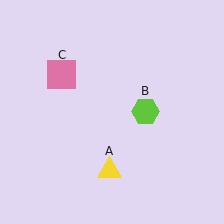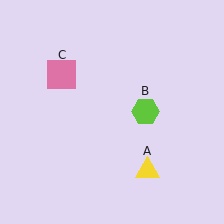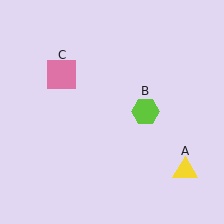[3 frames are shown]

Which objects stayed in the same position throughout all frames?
Lime hexagon (object B) and pink square (object C) remained stationary.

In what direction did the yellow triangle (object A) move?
The yellow triangle (object A) moved right.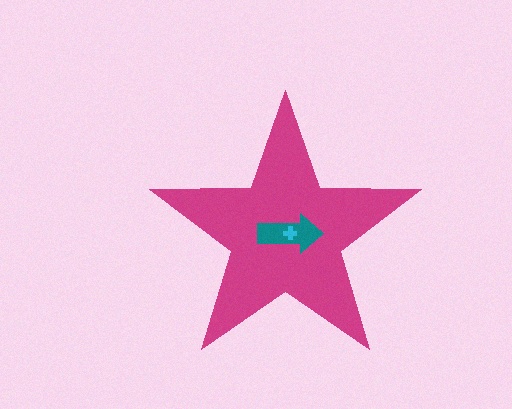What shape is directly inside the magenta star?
The teal arrow.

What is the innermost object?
The cyan cross.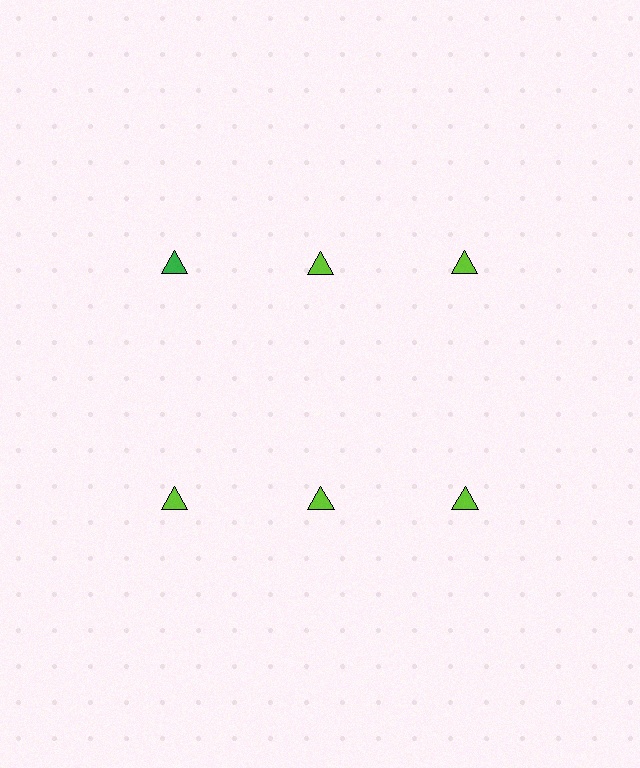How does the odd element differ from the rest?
It has a different color: green instead of lime.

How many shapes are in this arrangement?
There are 6 shapes arranged in a grid pattern.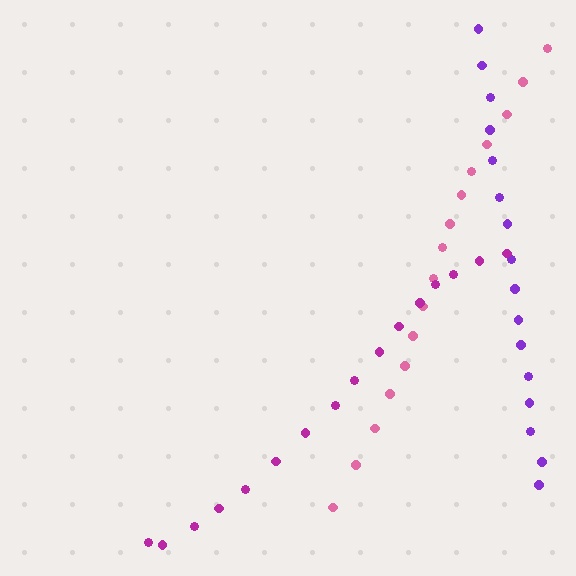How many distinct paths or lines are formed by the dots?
There are 3 distinct paths.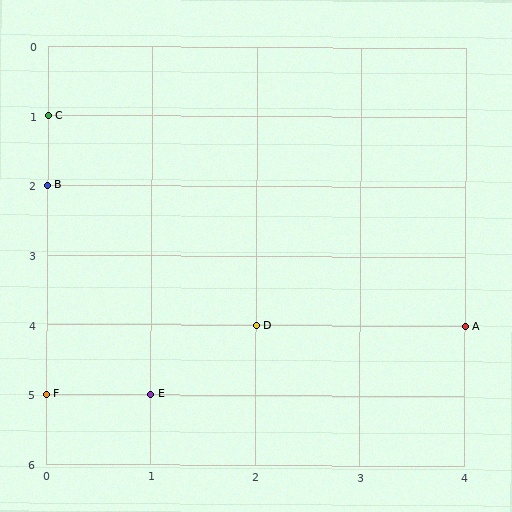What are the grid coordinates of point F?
Point F is at grid coordinates (0, 5).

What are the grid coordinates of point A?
Point A is at grid coordinates (4, 4).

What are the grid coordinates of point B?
Point B is at grid coordinates (0, 2).